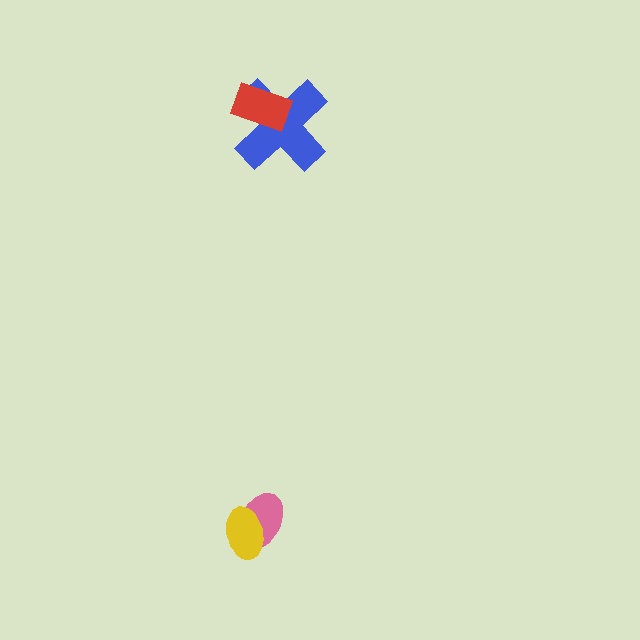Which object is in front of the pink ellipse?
The yellow ellipse is in front of the pink ellipse.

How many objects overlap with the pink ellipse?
1 object overlaps with the pink ellipse.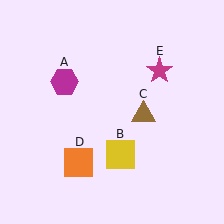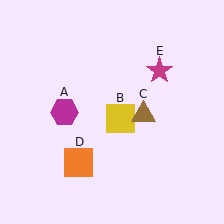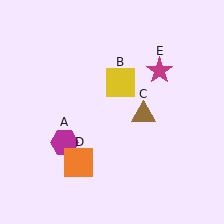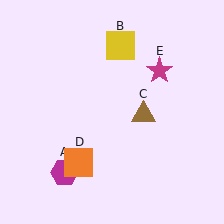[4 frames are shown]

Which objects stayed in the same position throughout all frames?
Brown triangle (object C) and orange square (object D) and magenta star (object E) remained stationary.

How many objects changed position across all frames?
2 objects changed position: magenta hexagon (object A), yellow square (object B).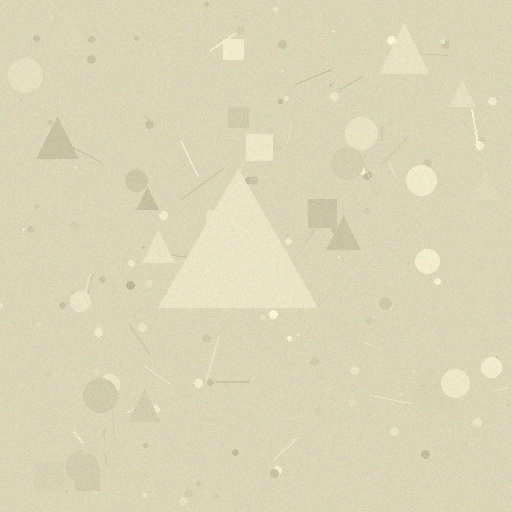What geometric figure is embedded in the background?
A triangle is embedded in the background.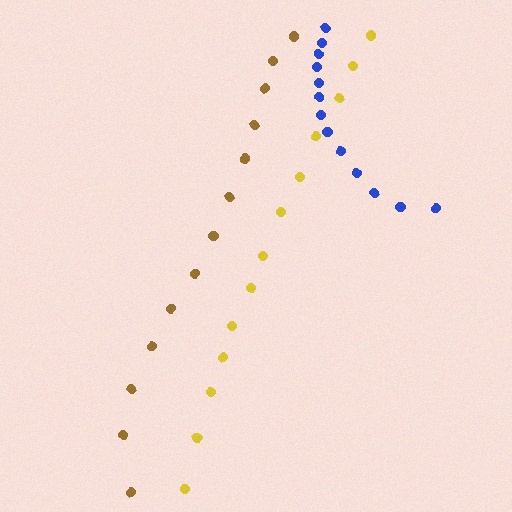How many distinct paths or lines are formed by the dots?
There are 3 distinct paths.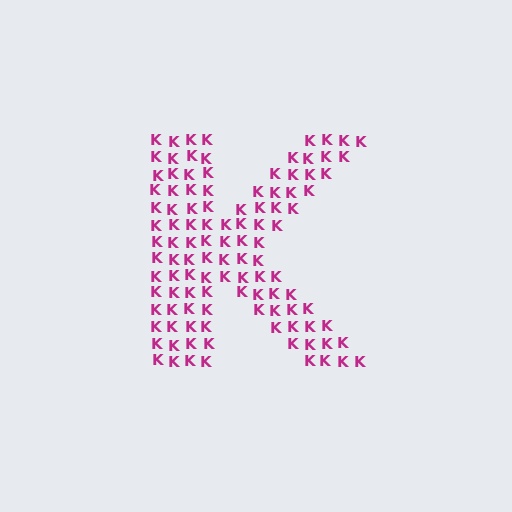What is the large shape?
The large shape is the letter K.